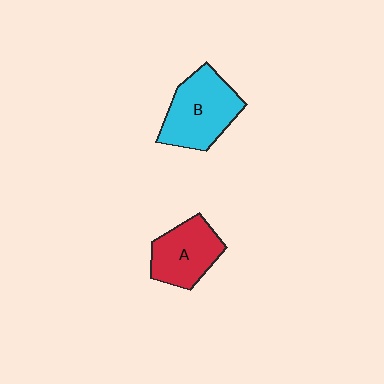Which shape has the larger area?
Shape B (cyan).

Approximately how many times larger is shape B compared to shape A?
Approximately 1.3 times.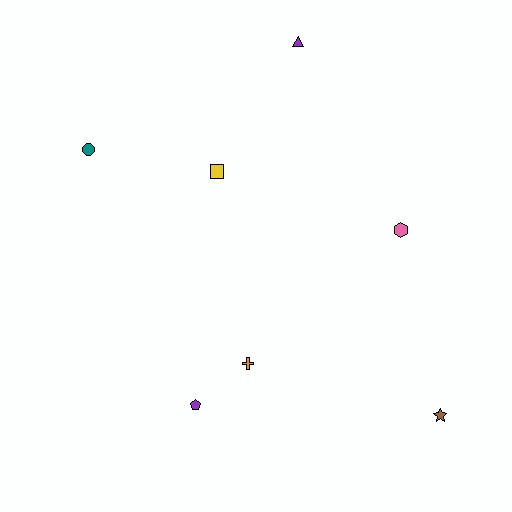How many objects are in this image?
There are 7 objects.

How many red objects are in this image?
There are no red objects.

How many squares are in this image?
There is 1 square.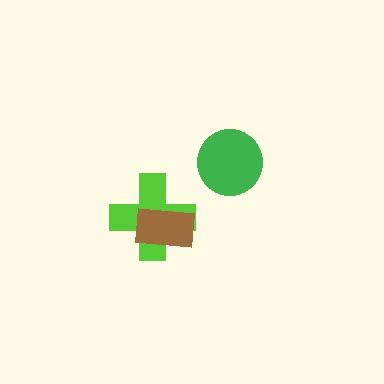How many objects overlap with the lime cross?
1 object overlaps with the lime cross.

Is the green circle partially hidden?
No, no other shape covers it.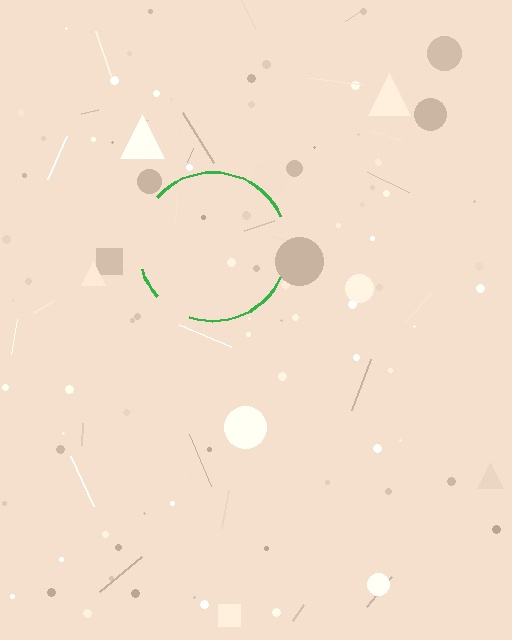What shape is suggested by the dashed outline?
The dashed outline suggests a circle.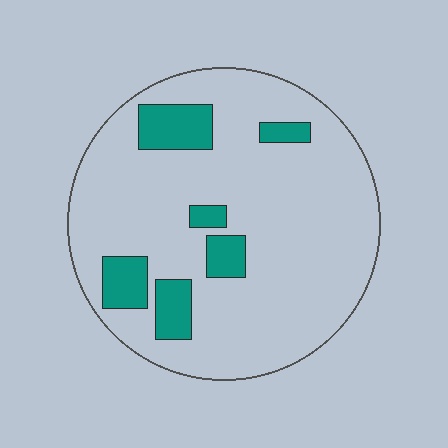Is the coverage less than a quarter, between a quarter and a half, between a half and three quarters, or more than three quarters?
Less than a quarter.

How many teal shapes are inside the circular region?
6.